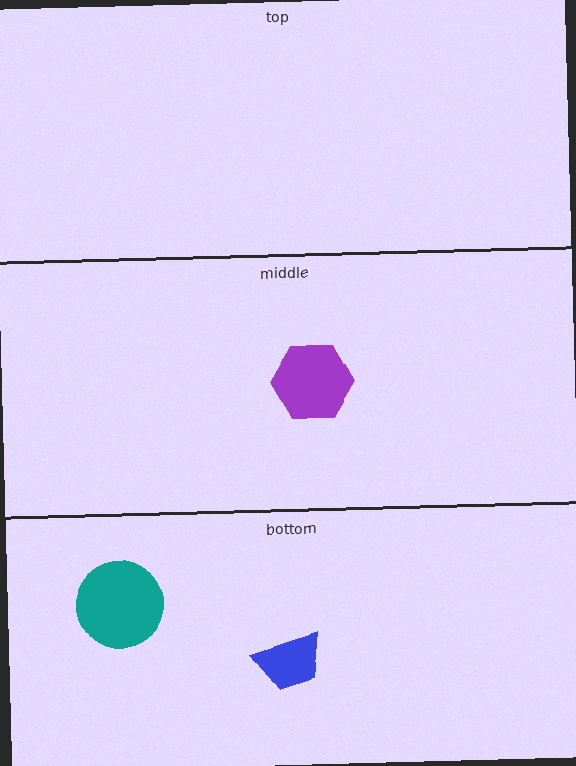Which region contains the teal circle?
The bottom region.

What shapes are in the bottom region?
The teal circle, the blue trapezoid.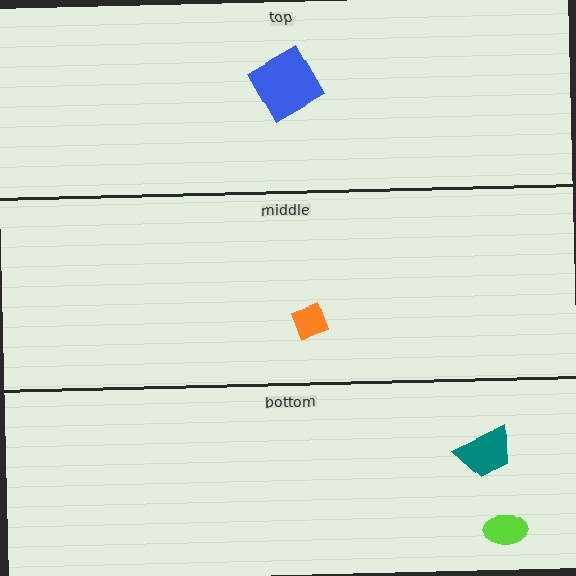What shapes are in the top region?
The blue square.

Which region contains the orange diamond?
The middle region.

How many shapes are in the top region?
1.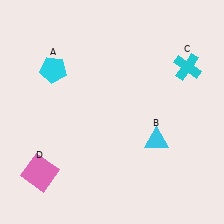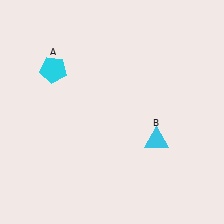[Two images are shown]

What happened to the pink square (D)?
The pink square (D) was removed in Image 2. It was in the bottom-left area of Image 1.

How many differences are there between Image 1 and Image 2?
There are 2 differences between the two images.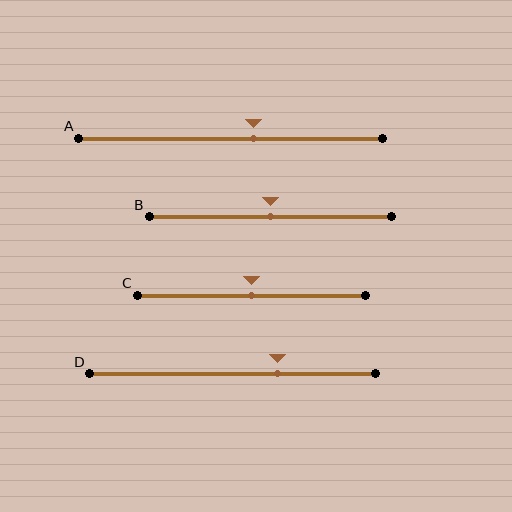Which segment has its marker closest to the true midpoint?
Segment B has its marker closest to the true midpoint.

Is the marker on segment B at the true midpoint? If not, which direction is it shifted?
Yes, the marker on segment B is at the true midpoint.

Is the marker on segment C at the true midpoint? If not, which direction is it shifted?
Yes, the marker on segment C is at the true midpoint.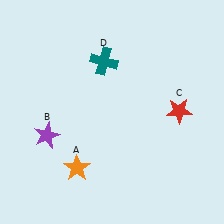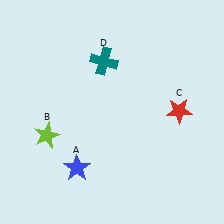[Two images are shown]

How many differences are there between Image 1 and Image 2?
There are 2 differences between the two images.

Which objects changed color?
A changed from orange to blue. B changed from purple to lime.